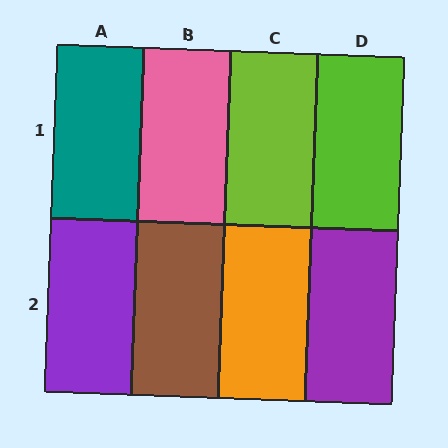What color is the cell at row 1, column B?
Pink.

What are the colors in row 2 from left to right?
Purple, brown, orange, purple.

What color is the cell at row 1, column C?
Lime.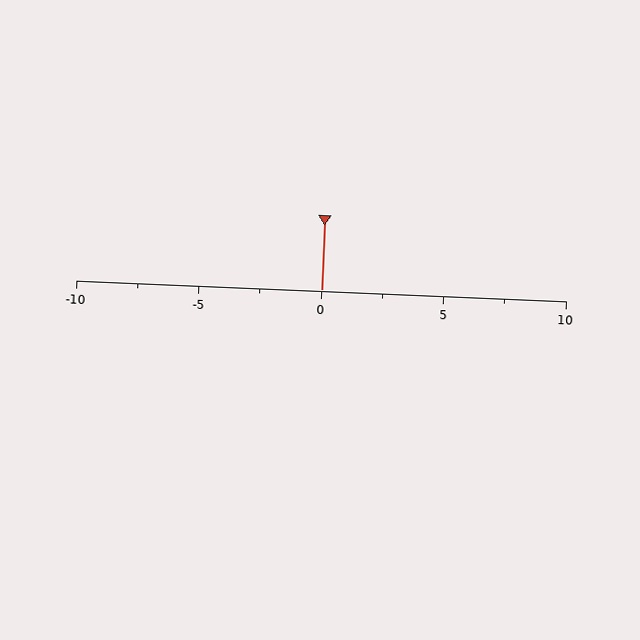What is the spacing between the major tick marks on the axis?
The major ticks are spaced 5 apart.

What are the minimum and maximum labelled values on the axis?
The axis runs from -10 to 10.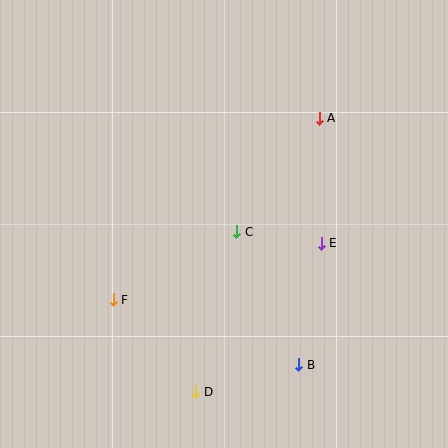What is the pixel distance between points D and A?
The distance between D and A is 300 pixels.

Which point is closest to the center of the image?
Point C at (237, 232) is closest to the center.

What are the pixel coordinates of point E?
Point E is at (321, 243).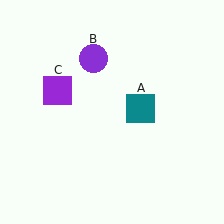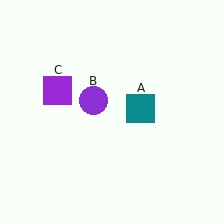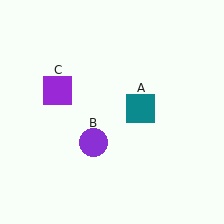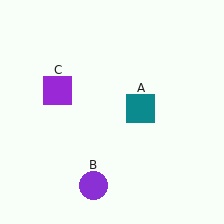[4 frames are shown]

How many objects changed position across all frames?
1 object changed position: purple circle (object B).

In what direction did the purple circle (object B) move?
The purple circle (object B) moved down.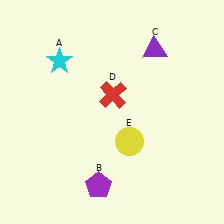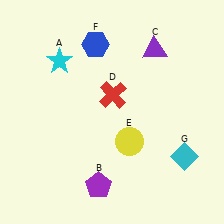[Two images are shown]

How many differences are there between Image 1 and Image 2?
There are 2 differences between the two images.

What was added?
A blue hexagon (F), a cyan diamond (G) were added in Image 2.